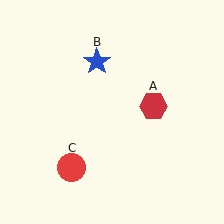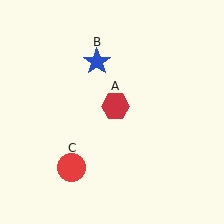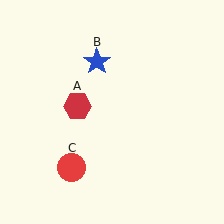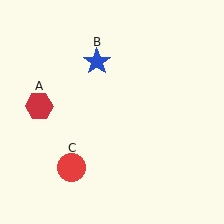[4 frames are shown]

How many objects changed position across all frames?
1 object changed position: red hexagon (object A).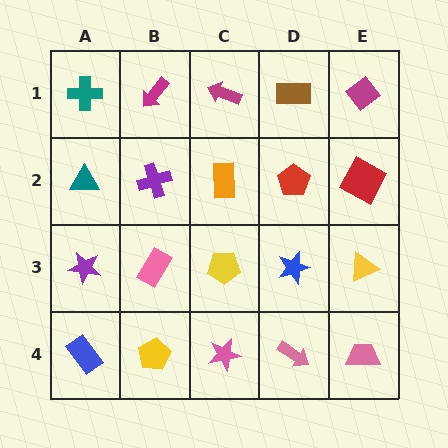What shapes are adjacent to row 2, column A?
A teal cross (row 1, column A), a purple star (row 3, column A), a purple cross (row 2, column B).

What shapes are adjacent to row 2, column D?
A brown rectangle (row 1, column D), a blue star (row 3, column D), an orange rectangle (row 2, column C), a red square (row 2, column E).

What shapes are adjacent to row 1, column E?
A red square (row 2, column E), a brown rectangle (row 1, column D).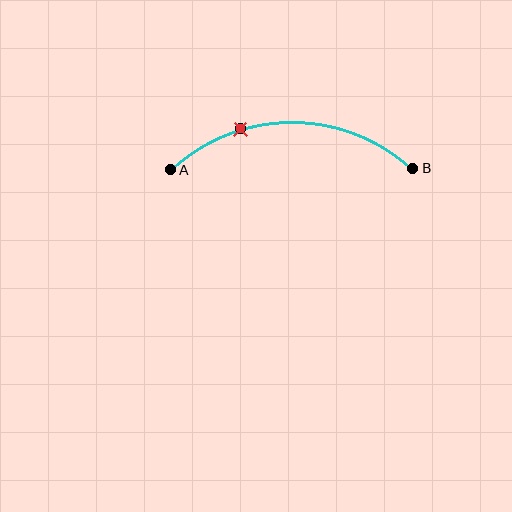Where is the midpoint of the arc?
The arc midpoint is the point on the curve farthest from the straight line joining A and B. It sits above that line.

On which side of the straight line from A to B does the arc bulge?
The arc bulges above the straight line connecting A and B.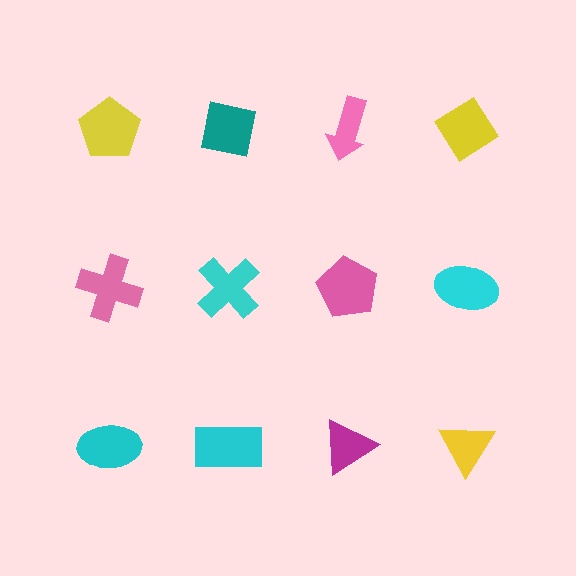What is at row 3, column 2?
A cyan rectangle.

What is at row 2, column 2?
A cyan cross.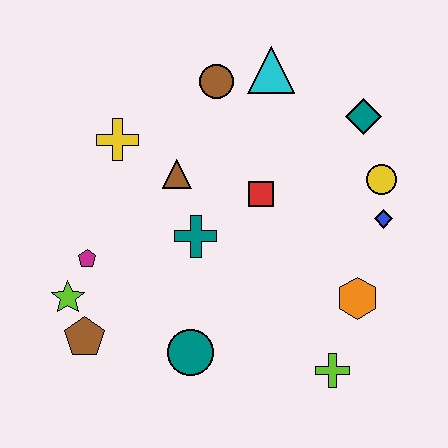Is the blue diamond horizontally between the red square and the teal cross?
No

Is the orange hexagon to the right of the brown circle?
Yes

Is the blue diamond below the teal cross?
No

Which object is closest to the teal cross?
The brown triangle is closest to the teal cross.